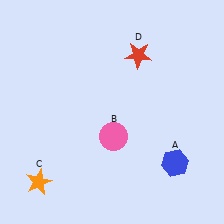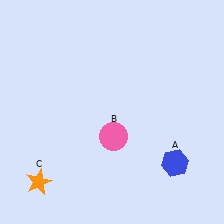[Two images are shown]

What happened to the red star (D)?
The red star (D) was removed in Image 2. It was in the top-right area of Image 1.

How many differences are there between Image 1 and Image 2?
There is 1 difference between the two images.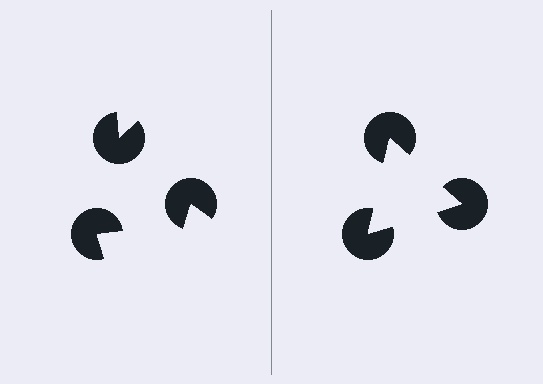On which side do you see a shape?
An illusory triangle appears on the right side. On the left side the wedge cuts are rotated, so no coherent shape forms.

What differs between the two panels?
The pac-man discs are positioned identically on both sides; only the wedge orientations differ. On the right they align to a triangle; on the left they are misaligned.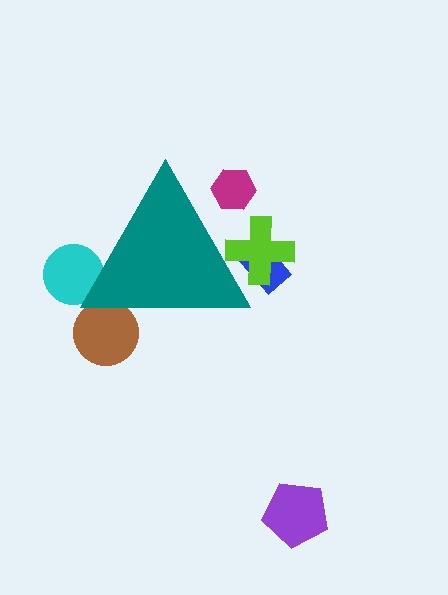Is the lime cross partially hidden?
Yes, the lime cross is partially hidden behind the teal triangle.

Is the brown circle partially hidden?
Yes, the brown circle is partially hidden behind the teal triangle.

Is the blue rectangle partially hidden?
Yes, the blue rectangle is partially hidden behind the teal triangle.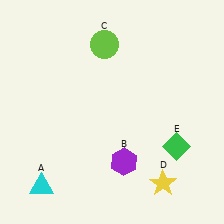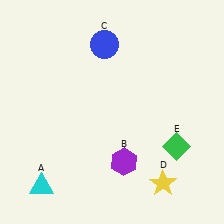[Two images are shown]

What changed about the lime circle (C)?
In Image 1, C is lime. In Image 2, it changed to blue.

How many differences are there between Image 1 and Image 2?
There is 1 difference between the two images.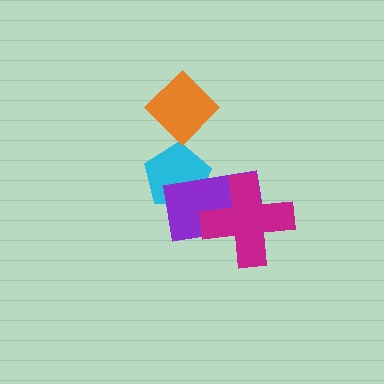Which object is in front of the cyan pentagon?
The purple rectangle is in front of the cyan pentagon.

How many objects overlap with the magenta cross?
1 object overlaps with the magenta cross.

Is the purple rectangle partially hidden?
Yes, it is partially covered by another shape.